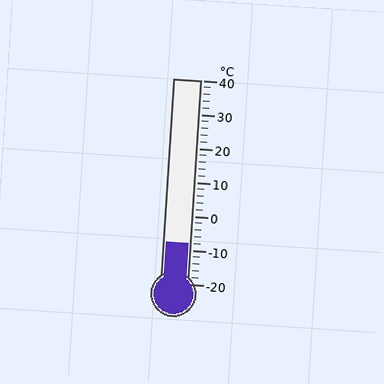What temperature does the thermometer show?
The thermometer shows approximately -8°C.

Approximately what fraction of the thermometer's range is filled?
The thermometer is filled to approximately 20% of its range.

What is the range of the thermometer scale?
The thermometer scale ranges from -20°C to 40°C.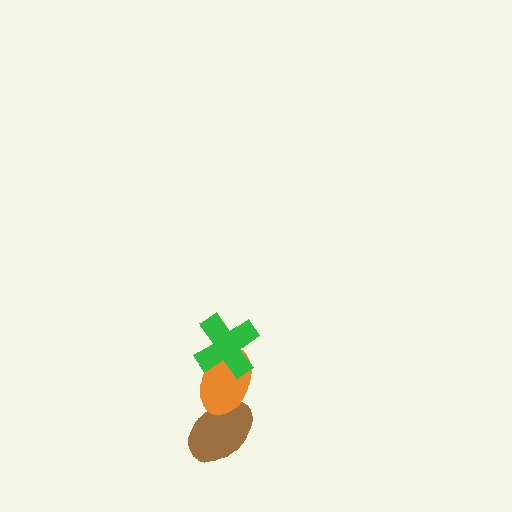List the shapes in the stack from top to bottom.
From top to bottom: the green cross, the orange ellipse, the brown ellipse.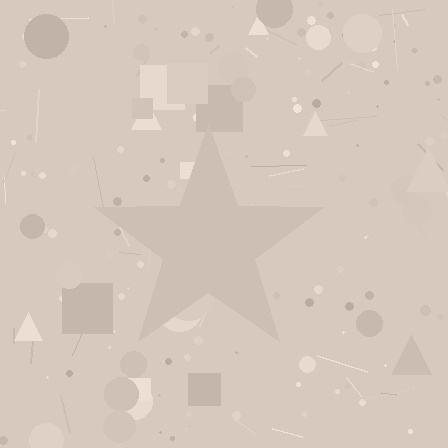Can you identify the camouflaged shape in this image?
The camouflaged shape is a star.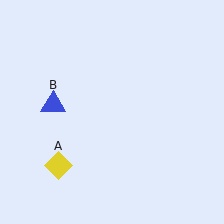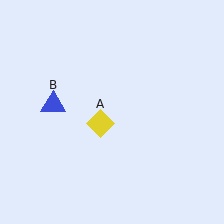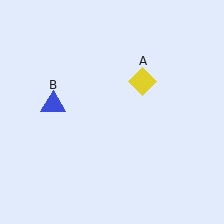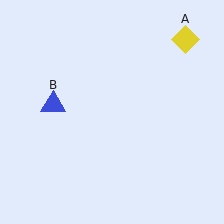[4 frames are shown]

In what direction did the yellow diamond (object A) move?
The yellow diamond (object A) moved up and to the right.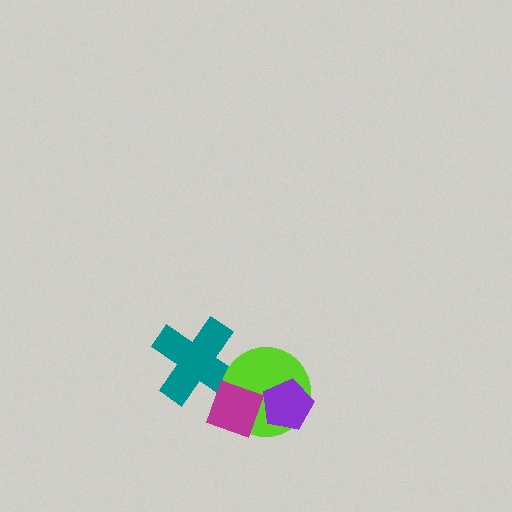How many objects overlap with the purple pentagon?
2 objects overlap with the purple pentagon.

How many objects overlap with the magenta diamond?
3 objects overlap with the magenta diamond.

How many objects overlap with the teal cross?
2 objects overlap with the teal cross.